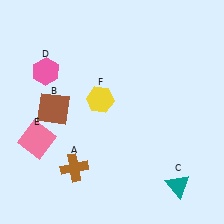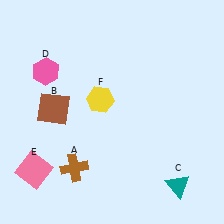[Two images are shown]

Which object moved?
The pink square (E) moved down.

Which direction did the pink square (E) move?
The pink square (E) moved down.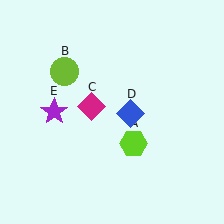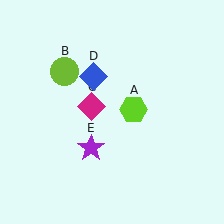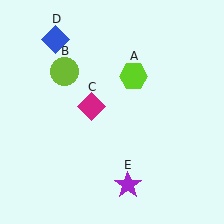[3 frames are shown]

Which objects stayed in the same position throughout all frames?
Lime circle (object B) and magenta diamond (object C) remained stationary.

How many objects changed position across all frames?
3 objects changed position: lime hexagon (object A), blue diamond (object D), purple star (object E).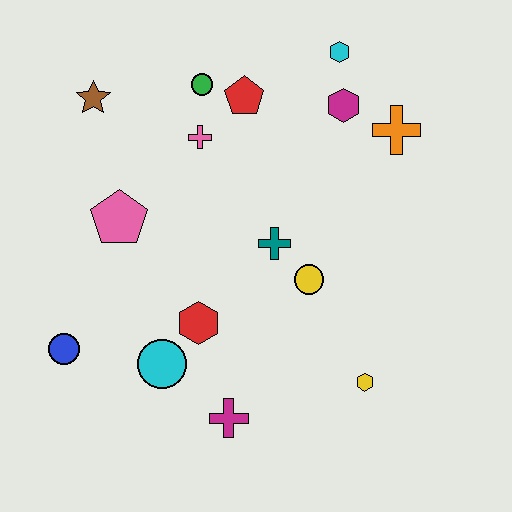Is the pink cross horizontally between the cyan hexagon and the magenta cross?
No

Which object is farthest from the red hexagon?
The cyan hexagon is farthest from the red hexagon.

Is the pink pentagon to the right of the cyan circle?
No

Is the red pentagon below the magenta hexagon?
No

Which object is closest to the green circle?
The red pentagon is closest to the green circle.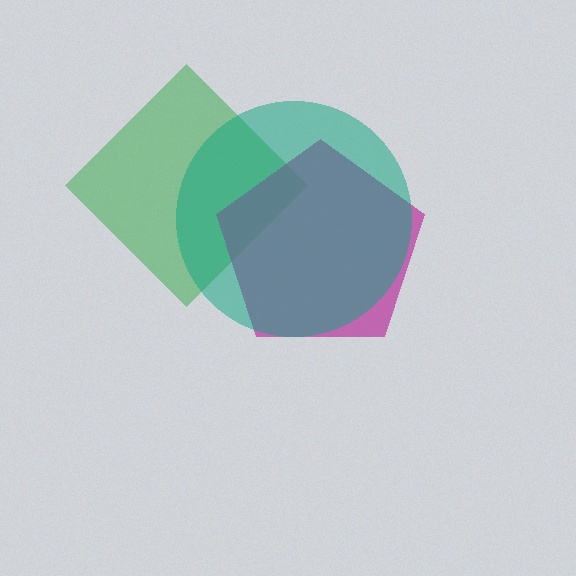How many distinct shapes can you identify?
There are 3 distinct shapes: a green diamond, a magenta pentagon, a teal circle.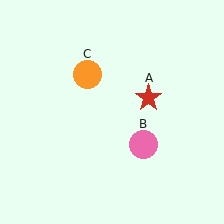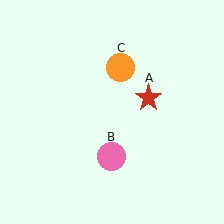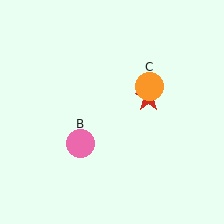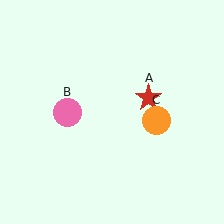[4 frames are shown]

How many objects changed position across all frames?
2 objects changed position: pink circle (object B), orange circle (object C).